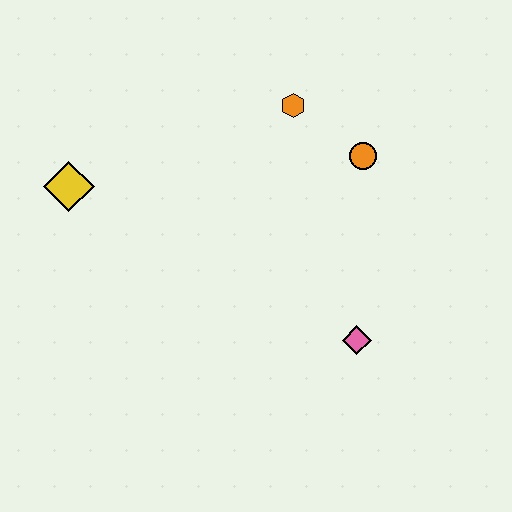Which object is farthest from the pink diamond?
The yellow diamond is farthest from the pink diamond.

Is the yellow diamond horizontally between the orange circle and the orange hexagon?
No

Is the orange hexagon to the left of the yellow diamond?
No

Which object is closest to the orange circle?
The orange hexagon is closest to the orange circle.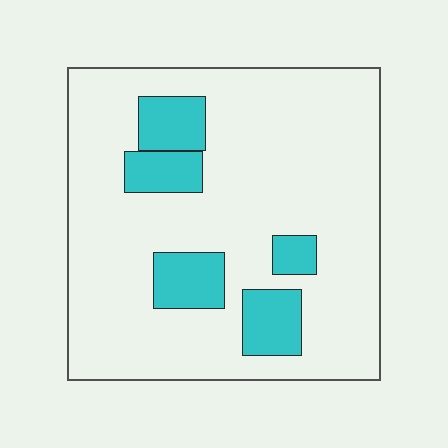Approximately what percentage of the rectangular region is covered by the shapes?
Approximately 15%.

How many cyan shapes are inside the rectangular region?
5.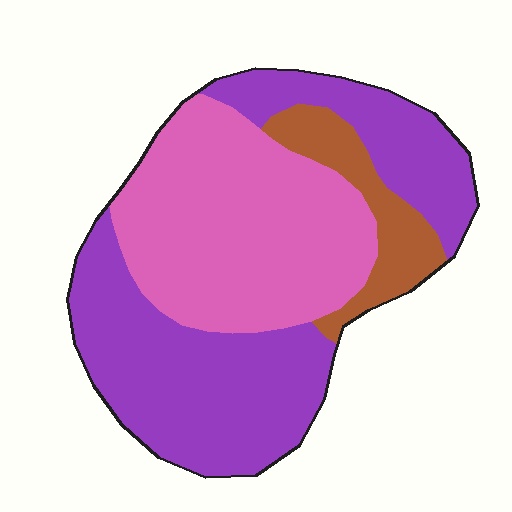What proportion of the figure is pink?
Pink covers about 40% of the figure.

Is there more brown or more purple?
Purple.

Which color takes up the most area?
Purple, at roughly 50%.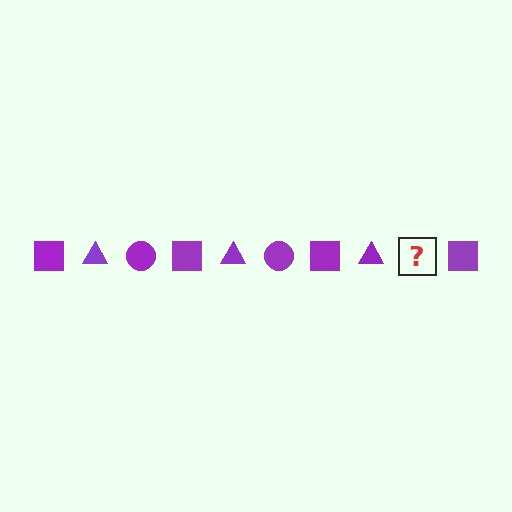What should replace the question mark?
The question mark should be replaced with a purple circle.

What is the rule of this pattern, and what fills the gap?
The rule is that the pattern cycles through square, triangle, circle shapes in purple. The gap should be filled with a purple circle.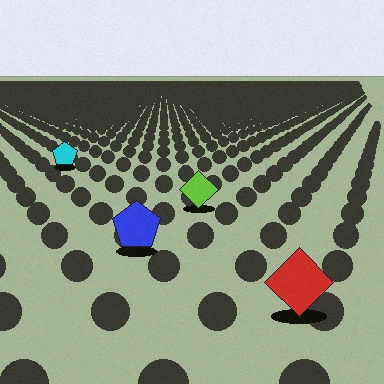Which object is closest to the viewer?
The red diamond is closest. The texture marks near it are larger and more spread out.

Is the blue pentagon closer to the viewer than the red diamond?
No. The red diamond is closer — you can tell from the texture gradient: the ground texture is coarser near it.